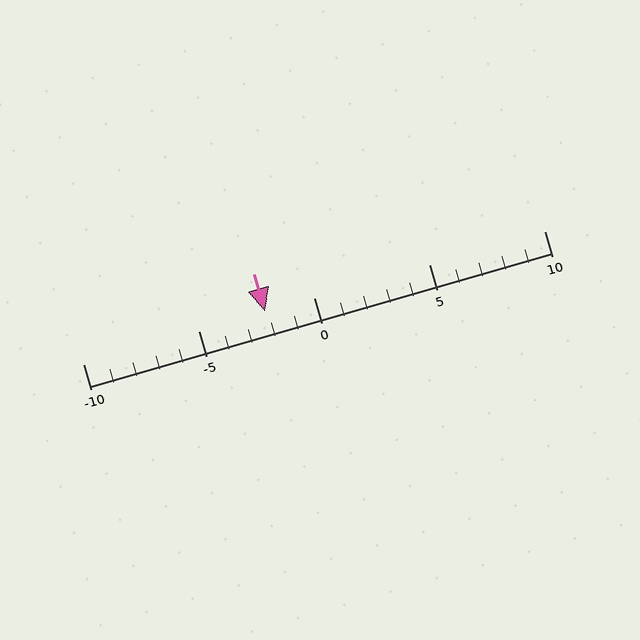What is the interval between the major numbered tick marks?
The major tick marks are spaced 5 units apart.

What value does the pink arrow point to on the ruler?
The pink arrow points to approximately -2.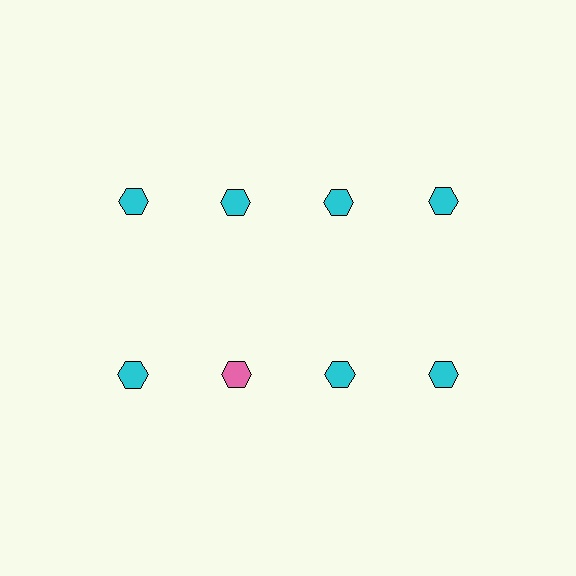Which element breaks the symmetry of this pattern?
The pink hexagon in the second row, second from left column breaks the symmetry. All other shapes are cyan hexagons.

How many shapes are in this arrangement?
There are 8 shapes arranged in a grid pattern.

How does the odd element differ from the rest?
It has a different color: pink instead of cyan.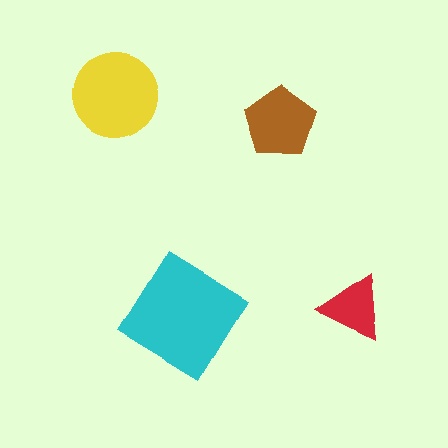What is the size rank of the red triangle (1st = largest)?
4th.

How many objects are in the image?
There are 4 objects in the image.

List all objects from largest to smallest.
The cyan diamond, the yellow circle, the brown pentagon, the red triangle.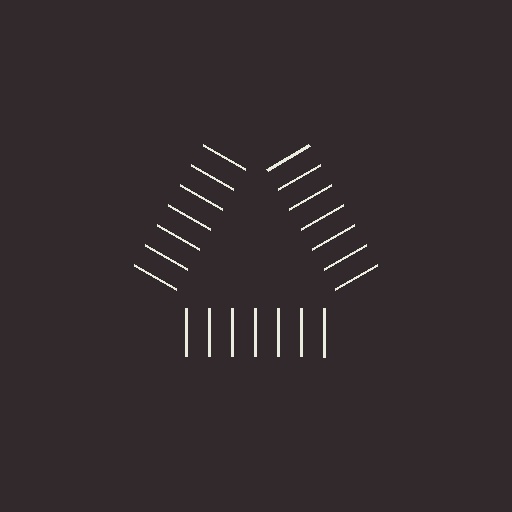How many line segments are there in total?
21 — 7 along each of the 3 edges.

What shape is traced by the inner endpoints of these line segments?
An illusory triangle — the line segments terminate on its edges but no continuous stroke is drawn.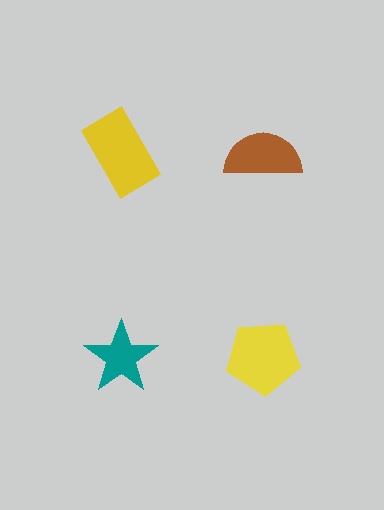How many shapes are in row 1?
2 shapes.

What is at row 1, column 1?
A yellow rectangle.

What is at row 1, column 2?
A brown semicircle.